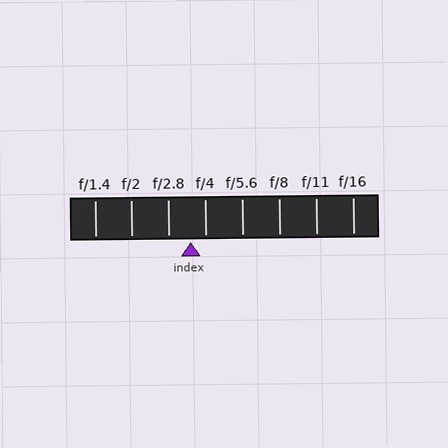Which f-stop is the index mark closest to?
The index mark is closest to f/4.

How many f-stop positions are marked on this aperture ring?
There are 8 f-stop positions marked.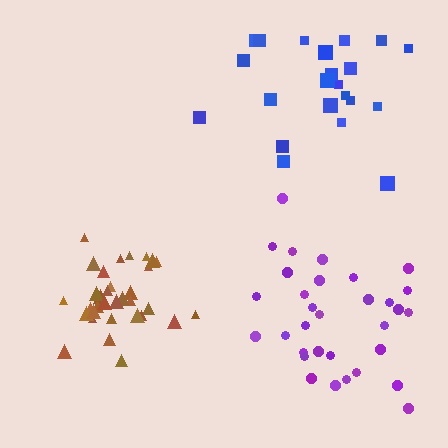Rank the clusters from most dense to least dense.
brown, purple, blue.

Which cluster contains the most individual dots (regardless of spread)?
Brown (33).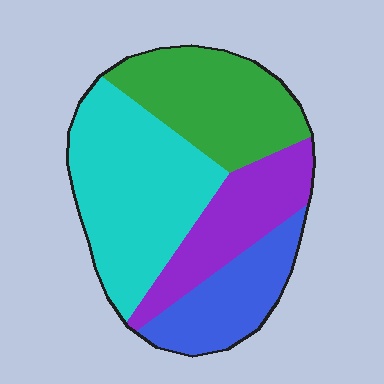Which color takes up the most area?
Cyan, at roughly 35%.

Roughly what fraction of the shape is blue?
Blue covers 18% of the shape.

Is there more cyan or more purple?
Cyan.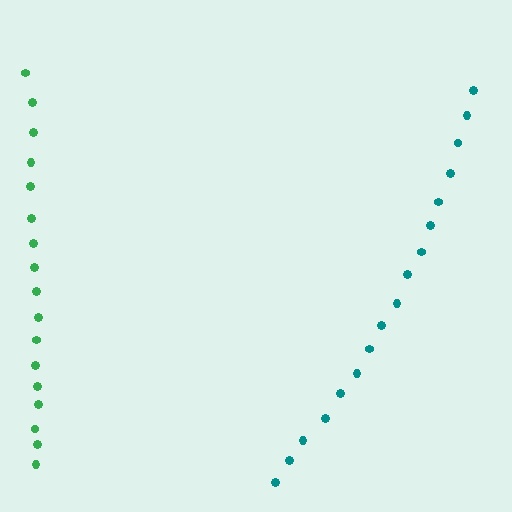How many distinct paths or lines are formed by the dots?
There are 2 distinct paths.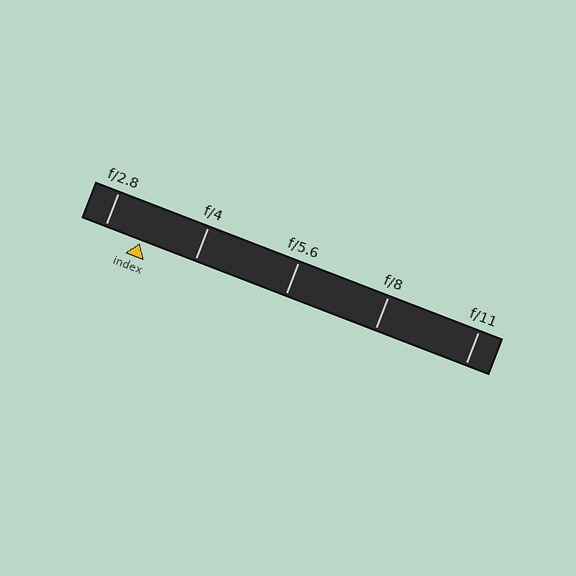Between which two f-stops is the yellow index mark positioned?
The index mark is between f/2.8 and f/4.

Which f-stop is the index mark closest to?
The index mark is closest to f/2.8.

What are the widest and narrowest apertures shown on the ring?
The widest aperture shown is f/2.8 and the narrowest is f/11.